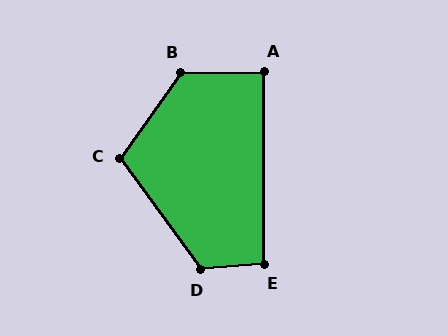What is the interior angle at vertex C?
Approximately 109 degrees (obtuse).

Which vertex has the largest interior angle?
B, at approximately 126 degrees.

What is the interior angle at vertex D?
Approximately 121 degrees (obtuse).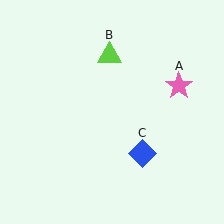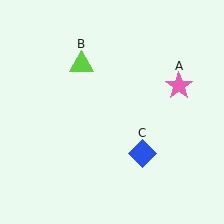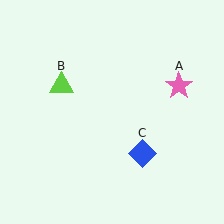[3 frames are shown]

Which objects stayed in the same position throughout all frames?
Pink star (object A) and blue diamond (object C) remained stationary.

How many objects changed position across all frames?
1 object changed position: lime triangle (object B).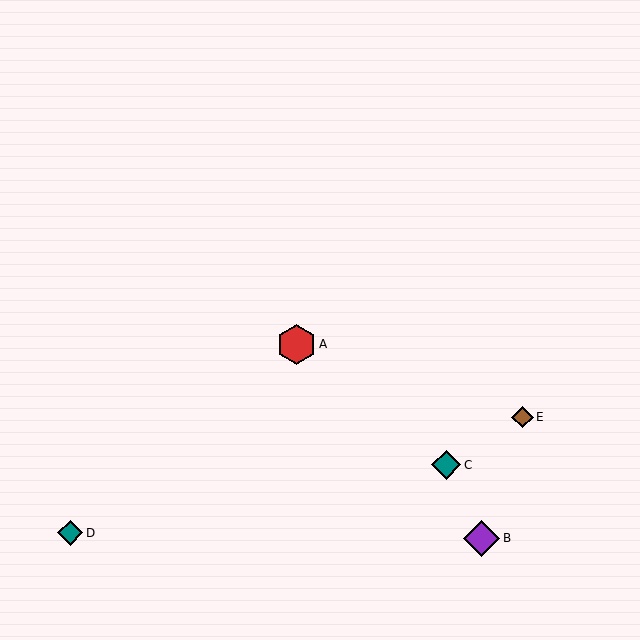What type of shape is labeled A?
Shape A is a red hexagon.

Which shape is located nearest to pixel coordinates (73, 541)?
The teal diamond (labeled D) at (70, 533) is nearest to that location.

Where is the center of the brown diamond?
The center of the brown diamond is at (522, 417).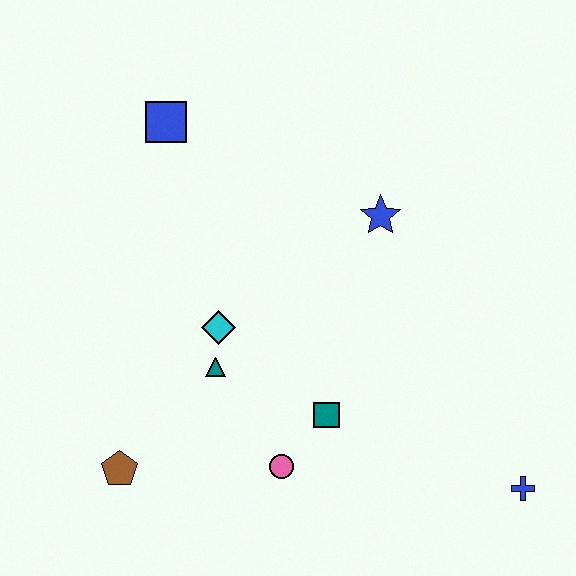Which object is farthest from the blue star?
The brown pentagon is farthest from the blue star.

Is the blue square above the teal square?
Yes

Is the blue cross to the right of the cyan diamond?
Yes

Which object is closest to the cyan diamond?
The teal triangle is closest to the cyan diamond.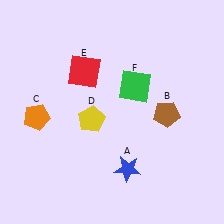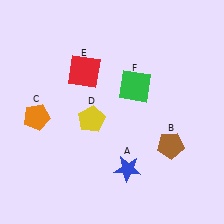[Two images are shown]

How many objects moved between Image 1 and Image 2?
1 object moved between the two images.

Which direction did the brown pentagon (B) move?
The brown pentagon (B) moved down.